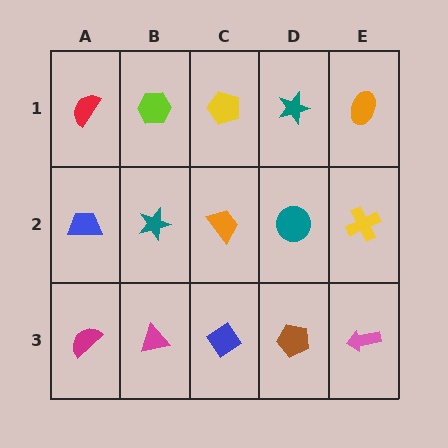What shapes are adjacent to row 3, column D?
A teal circle (row 2, column D), a blue diamond (row 3, column C), a pink arrow (row 3, column E).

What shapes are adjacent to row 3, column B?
A teal star (row 2, column B), a magenta semicircle (row 3, column A), a blue diamond (row 3, column C).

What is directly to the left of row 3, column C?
A magenta triangle.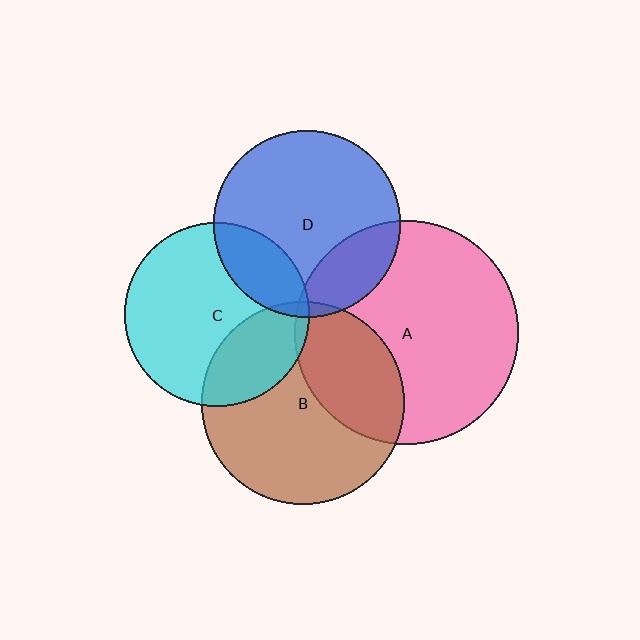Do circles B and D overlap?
Yes.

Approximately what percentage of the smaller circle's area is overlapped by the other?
Approximately 5%.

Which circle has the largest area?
Circle A (pink).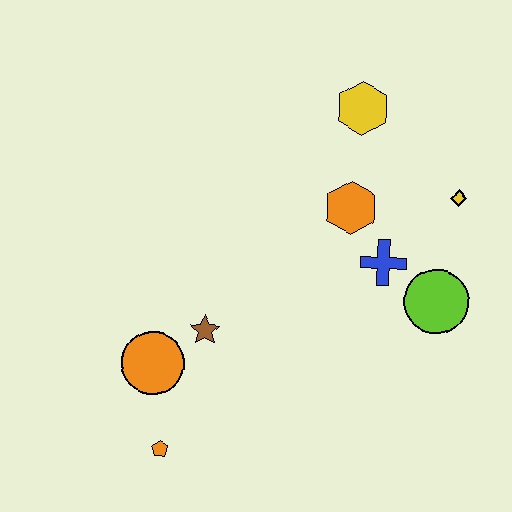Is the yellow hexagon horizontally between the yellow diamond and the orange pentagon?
Yes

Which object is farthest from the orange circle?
The yellow diamond is farthest from the orange circle.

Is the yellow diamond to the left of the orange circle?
No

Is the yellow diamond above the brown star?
Yes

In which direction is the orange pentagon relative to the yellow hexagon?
The orange pentagon is below the yellow hexagon.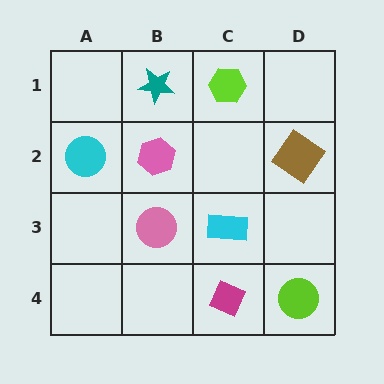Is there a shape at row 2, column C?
No, that cell is empty.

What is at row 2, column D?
A brown diamond.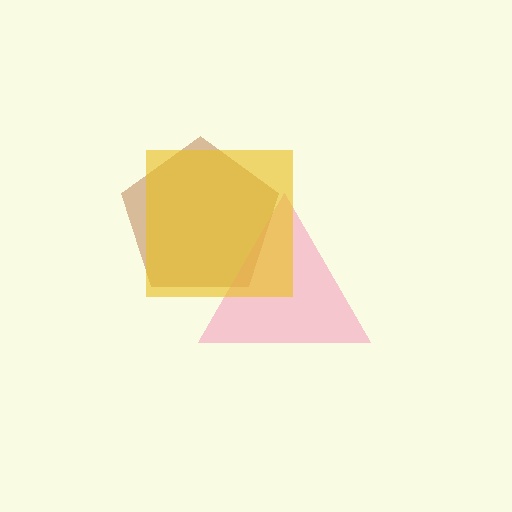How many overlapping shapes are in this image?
There are 3 overlapping shapes in the image.